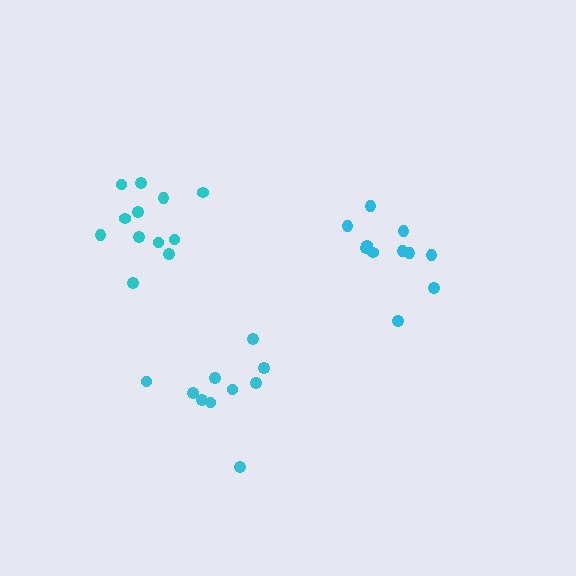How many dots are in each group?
Group 1: 10 dots, Group 2: 11 dots, Group 3: 12 dots (33 total).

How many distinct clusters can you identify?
There are 3 distinct clusters.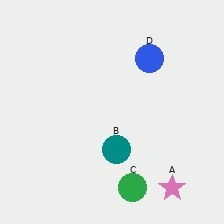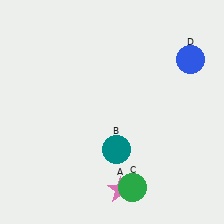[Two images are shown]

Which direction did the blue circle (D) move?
The blue circle (D) moved right.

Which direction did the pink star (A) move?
The pink star (A) moved left.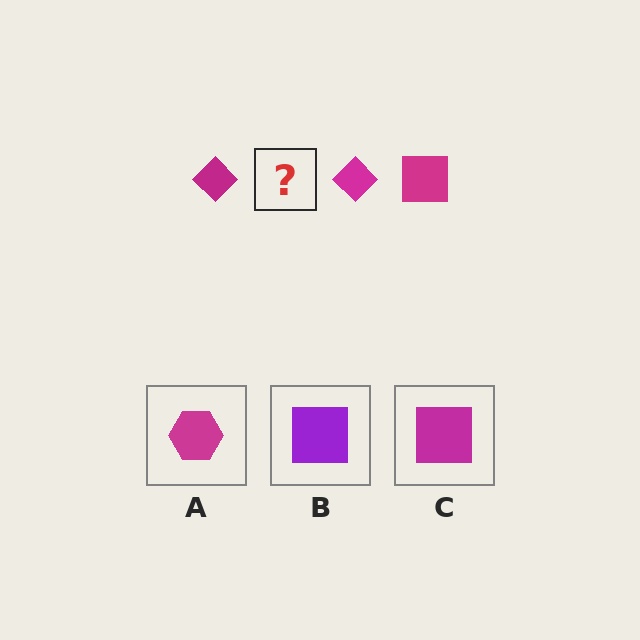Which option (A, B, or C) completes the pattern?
C.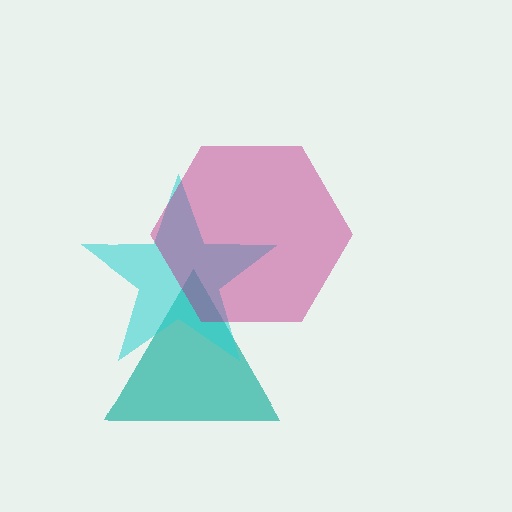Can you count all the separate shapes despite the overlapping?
Yes, there are 3 separate shapes.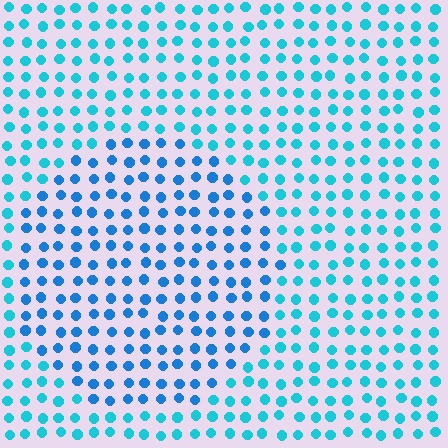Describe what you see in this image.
The image is filled with small cyan elements in a uniform arrangement. A circle-shaped region is visible where the elements are tinted to a slightly different hue, forming a subtle color boundary.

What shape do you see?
I see a circle.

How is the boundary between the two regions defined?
The boundary is defined purely by a slight shift in hue (about 25 degrees). Spacing, size, and orientation are identical on both sides.